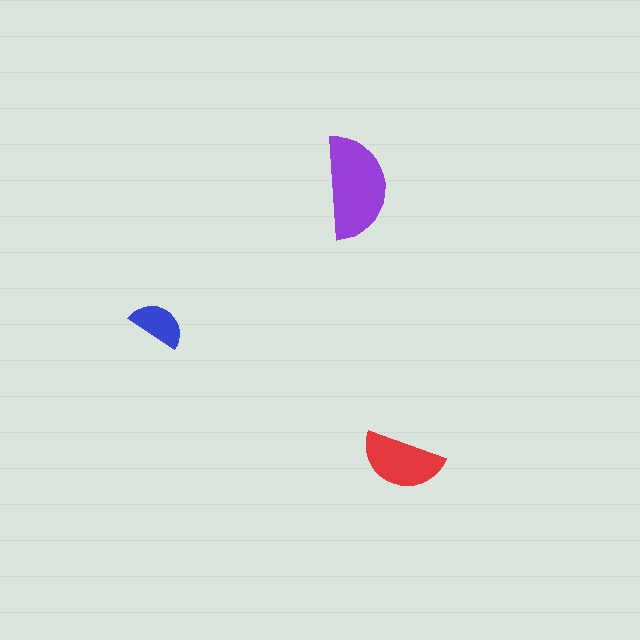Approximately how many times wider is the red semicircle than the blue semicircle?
About 1.5 times wider.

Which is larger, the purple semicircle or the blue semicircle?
The purple one.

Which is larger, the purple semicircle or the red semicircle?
The purple one.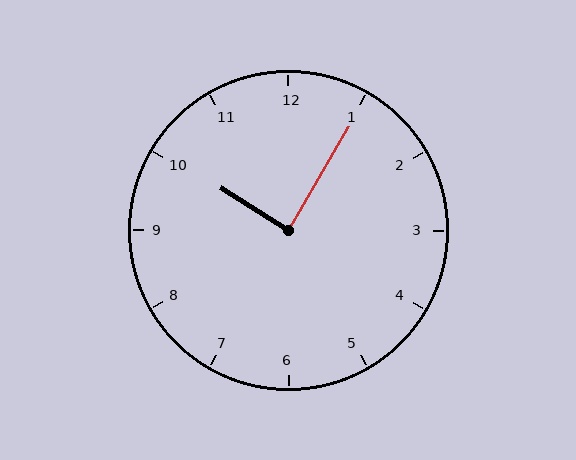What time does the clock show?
10:05.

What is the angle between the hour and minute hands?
Approximately 88 degrees.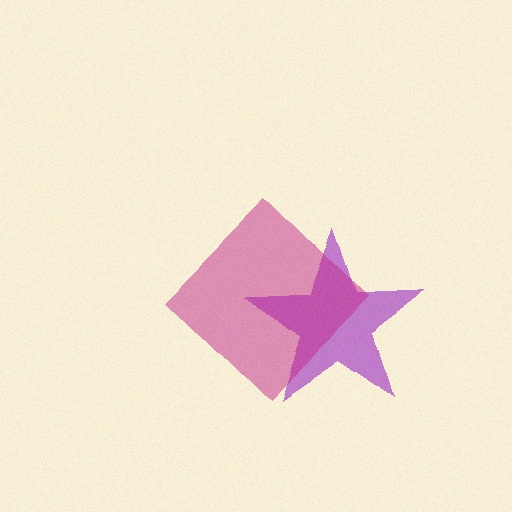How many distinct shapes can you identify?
There are 2 distinct shapes: a purple star, a magenta diamond.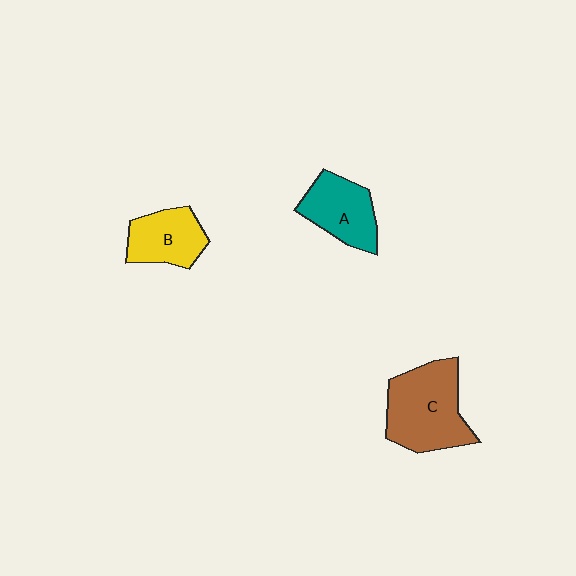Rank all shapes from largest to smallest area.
From largest to smallest: C (brown), A (teal), B (yellow).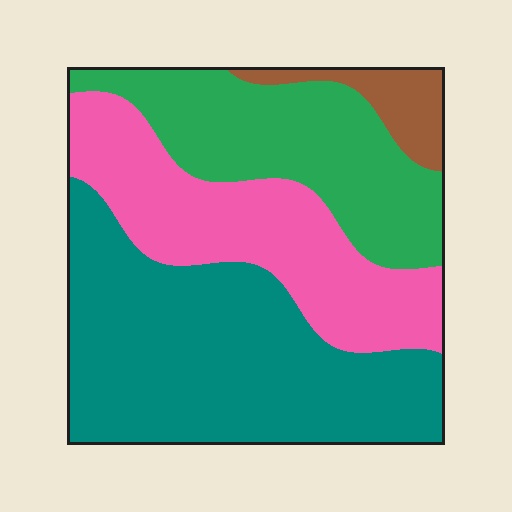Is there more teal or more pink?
Teal.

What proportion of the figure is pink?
Pink takes up about one quarter (1/4) of the figure.